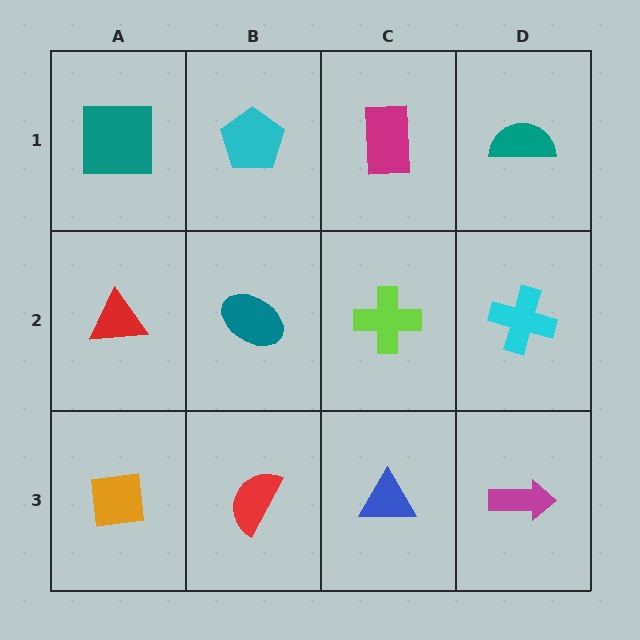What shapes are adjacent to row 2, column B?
A cyan pentagon (row 1, column B), a red semicircle (row 3, column B), a red triangle (row 2, column A), a lime cross (row 2, column C).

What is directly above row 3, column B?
A teal ellipse.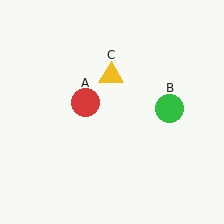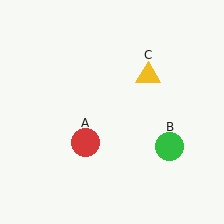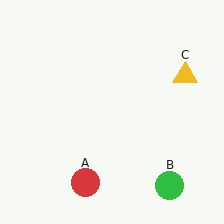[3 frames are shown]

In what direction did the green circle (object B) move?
The green circle (object B) moved down.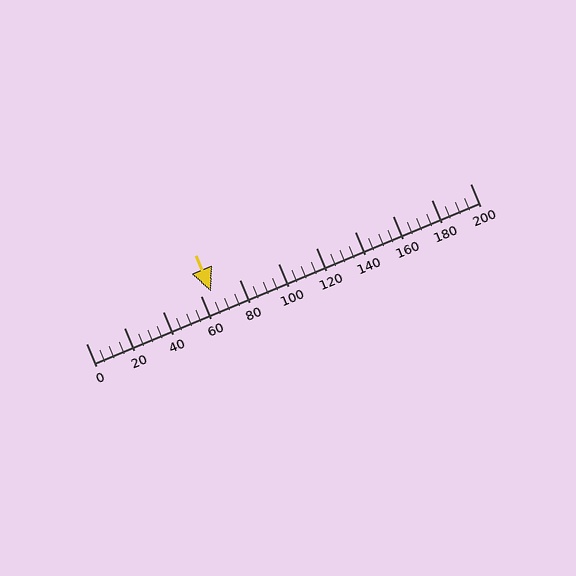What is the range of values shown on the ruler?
The ruler shows values from 0 to 200.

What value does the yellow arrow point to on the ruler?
The yellow arrow points to approximately 65.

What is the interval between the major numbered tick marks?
The major tick marks are spaced 20 units apart.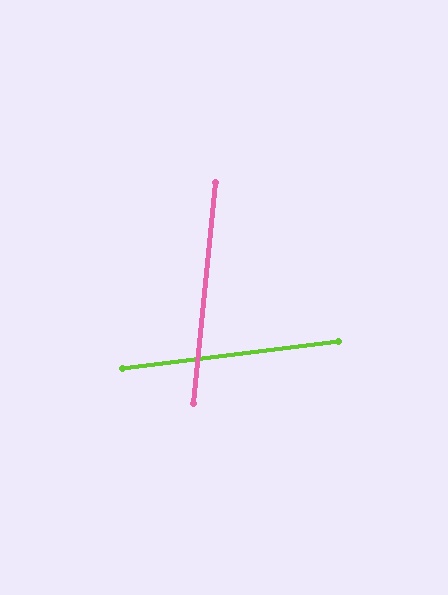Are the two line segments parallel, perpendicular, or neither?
Neither parallel nor perpendicular — they differ by about 77°.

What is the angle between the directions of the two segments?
Approximately 77 degrees.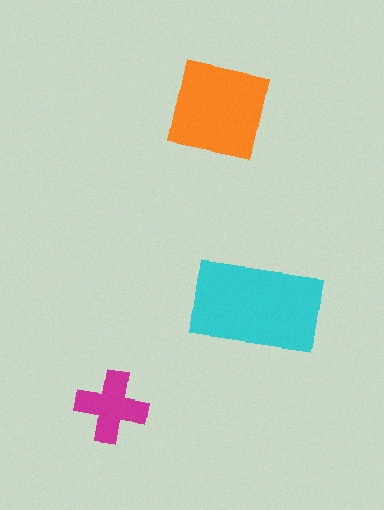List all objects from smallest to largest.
The magenta cross, the orange square, the cyan rectangle.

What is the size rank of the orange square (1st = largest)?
2nd.